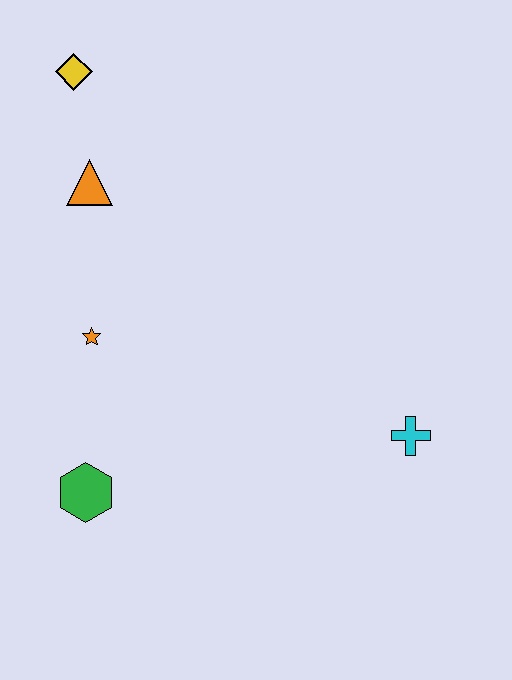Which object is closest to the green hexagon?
The orange star is closest to the green hexagon.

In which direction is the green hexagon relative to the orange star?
The green hexagon is below the orange star.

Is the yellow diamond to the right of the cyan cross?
No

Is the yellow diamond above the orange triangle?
Yes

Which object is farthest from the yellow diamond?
The cyan cross is farthest from the yellow diamond.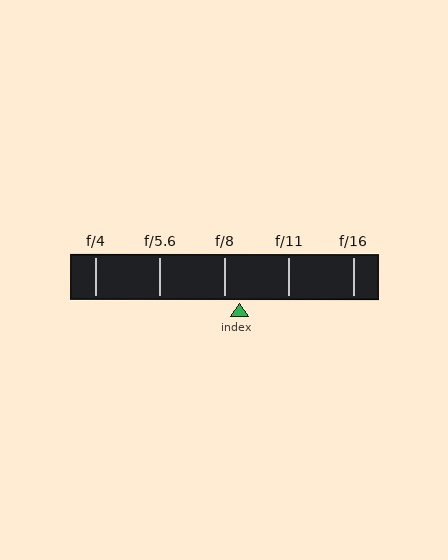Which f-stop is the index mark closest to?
The index mark is closest to f/8.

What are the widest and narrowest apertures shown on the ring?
The widest aperture shown is f/4 and the narrowest is f/16.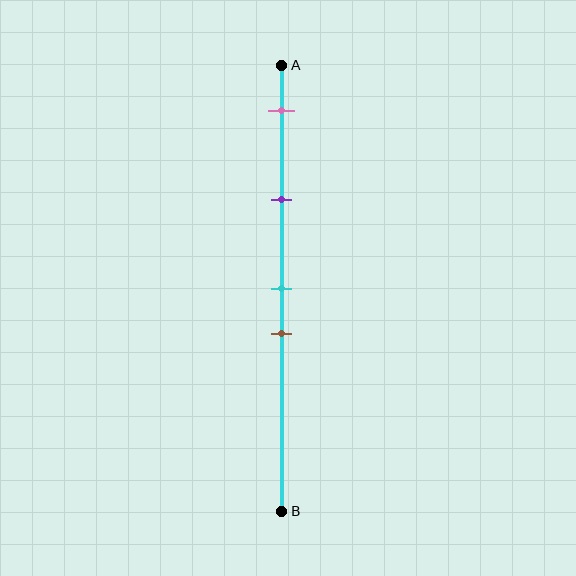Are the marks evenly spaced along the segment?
No, the marks are not evenly spaced.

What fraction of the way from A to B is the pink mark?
The pink mark is approximately 10% (0.1) of the way from A to B.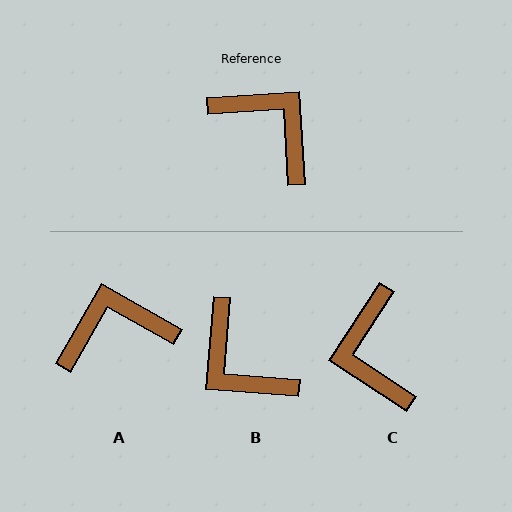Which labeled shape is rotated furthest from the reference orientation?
B, about 172 degrees away.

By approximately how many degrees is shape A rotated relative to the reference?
Approximately 57 degrees counter-clockwise.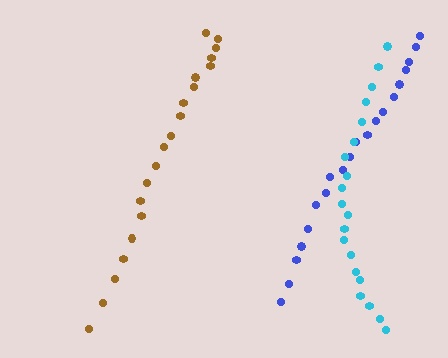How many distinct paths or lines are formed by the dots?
There are 3 distinct paths.